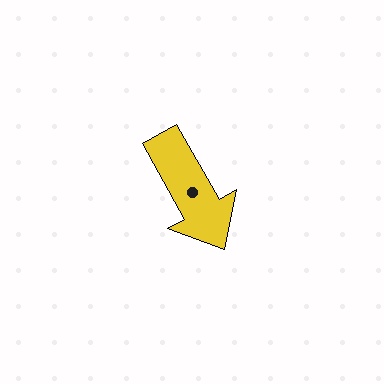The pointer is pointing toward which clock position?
Roughly 5 o'clock.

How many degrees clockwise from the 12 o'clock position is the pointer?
Approximately 151 degrees.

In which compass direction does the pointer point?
Southeast.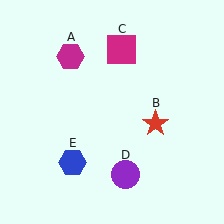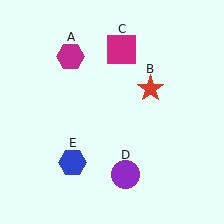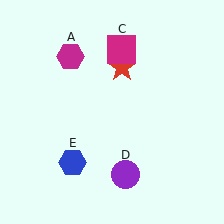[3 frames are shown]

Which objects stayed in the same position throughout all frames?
Magenta hexagon (object A) and magenta square (object C) and purple circle (object D) and blue hexagon (object E) remained stationary.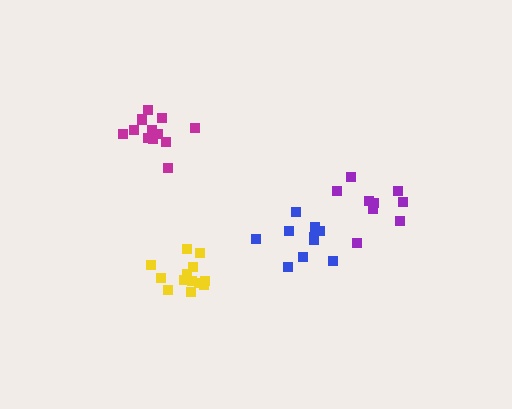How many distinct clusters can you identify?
There are 4 distinct clusters.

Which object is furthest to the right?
The purple cluster is rightmost.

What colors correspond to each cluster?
The clusters are colored: blue, magenta, purple, yellow.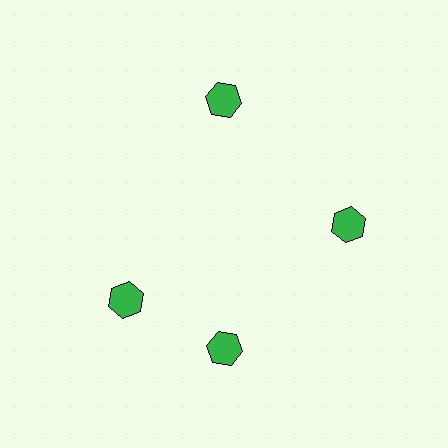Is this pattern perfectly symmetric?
No. The 4 green hexagons are arranged in a ring, but one element near the 9 o'clock position is rotated out of alignment along the ring, breaking the 4-fold rotational symmetry.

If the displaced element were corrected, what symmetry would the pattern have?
It would have 4-fold rotational symmetry — the pattern would map onto itself every 90 degrees.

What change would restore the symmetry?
The symmetry would be restored by rotating it back into even spacing with its neighbors so that all 4 hexagons sit at equal angles and equal distance from the center.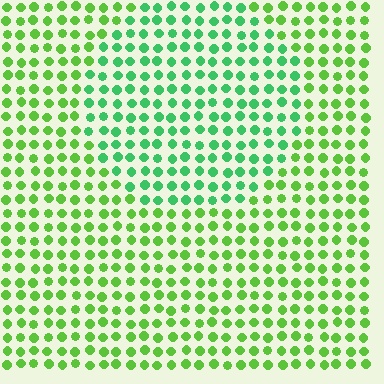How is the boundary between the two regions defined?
The boundary is defined purely by a slight shift in hue (about 31 degrees). Spacing, size, and orientation are identical on both sides.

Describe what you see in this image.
The image is filled with small lime elements in a uniform arrangement. A circle-shaped region is visible where the elements are tinted to a slightly different hue, forming a subtle color boundary.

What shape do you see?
I see a circle.